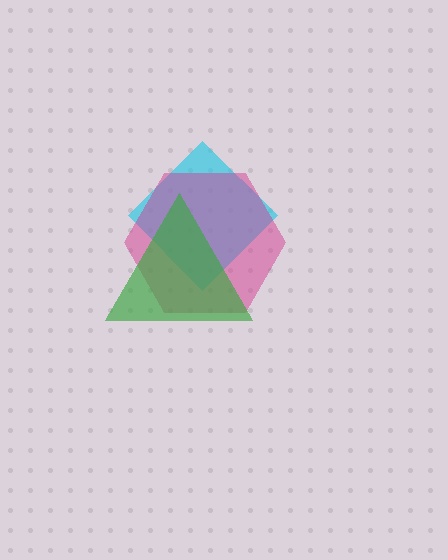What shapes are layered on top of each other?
The layered shapes are: a cyan diamond, a magenta hexagon, a green triangle.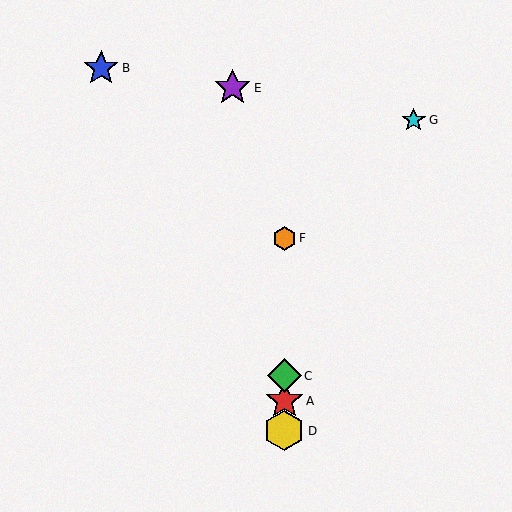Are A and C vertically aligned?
Yes, both are at x≈284.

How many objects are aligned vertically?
4 objects (A, C, D, F) are aligned vertically.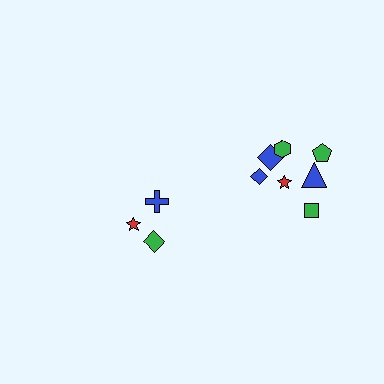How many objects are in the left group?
There are 3 objects.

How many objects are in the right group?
There are 7 objects.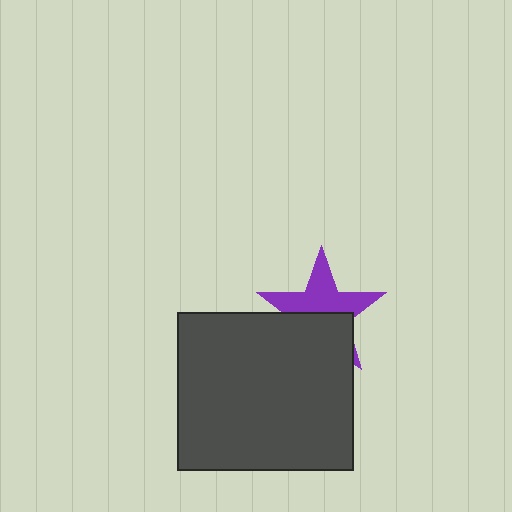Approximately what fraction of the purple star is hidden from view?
Roughly 47% of the purple star is hidden behind the dark gray rectangle.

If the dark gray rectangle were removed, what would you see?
You would see the complete purple star.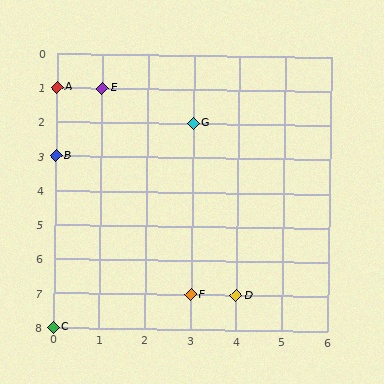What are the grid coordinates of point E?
Point E is at grid coordinates (1, 1).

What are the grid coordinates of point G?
Point G is at grid coordinates (3, 2).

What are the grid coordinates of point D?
Point D is at grid coordinates (4, 7).